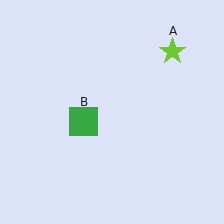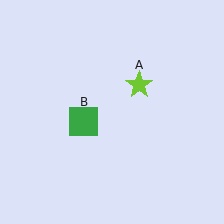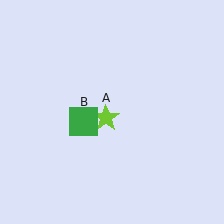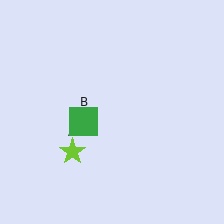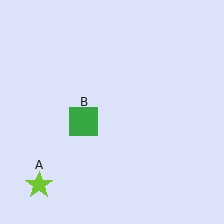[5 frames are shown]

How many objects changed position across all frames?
1 object changed position: lime star (object A).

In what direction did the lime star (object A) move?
The lime star (object A) moved down and to the left.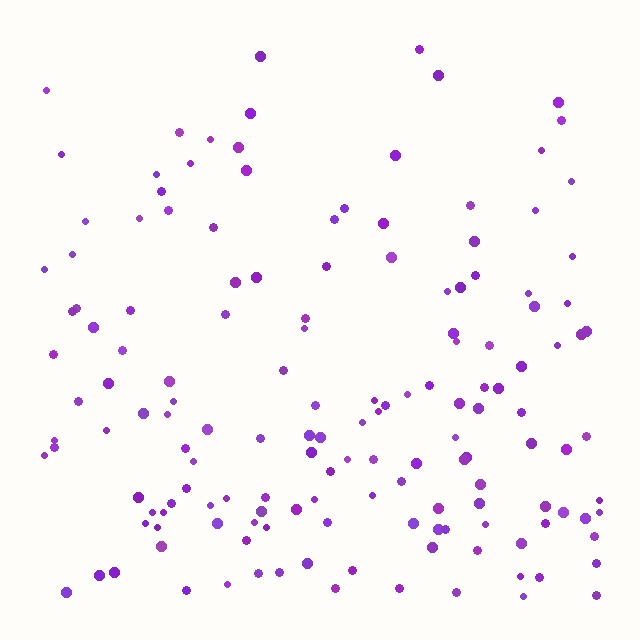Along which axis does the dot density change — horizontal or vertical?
Vertical.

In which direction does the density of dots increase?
From top to bottom, with the bottom side densest.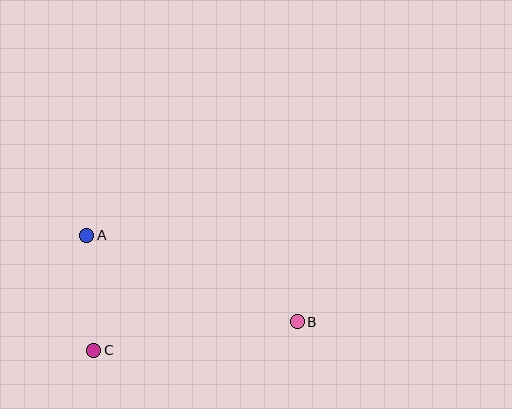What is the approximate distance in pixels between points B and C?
The distance between B and C is approximately 205 pixels.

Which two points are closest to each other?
Points A and C are closest to each other.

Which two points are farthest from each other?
Points A and B are farthest from each other.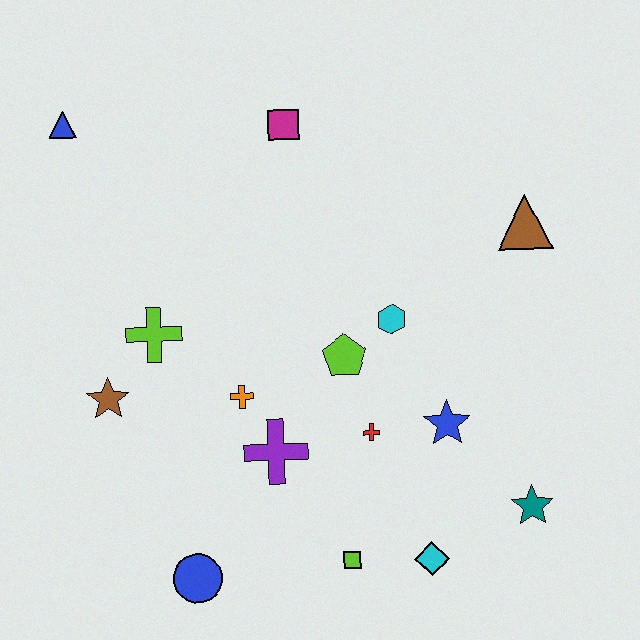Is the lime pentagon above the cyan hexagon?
No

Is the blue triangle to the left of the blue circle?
Yes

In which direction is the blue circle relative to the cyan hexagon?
The blue circle is below the cyan hexagon.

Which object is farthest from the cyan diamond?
The blue triangle is farthest from the cyan diamond.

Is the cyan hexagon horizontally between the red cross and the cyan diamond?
Yes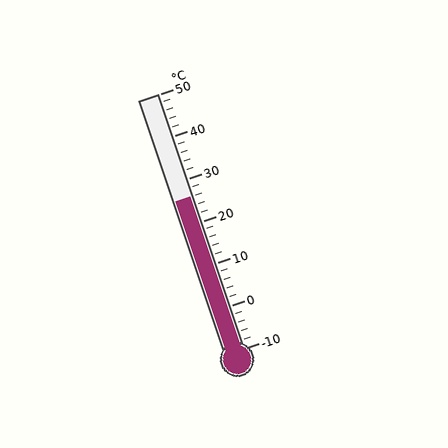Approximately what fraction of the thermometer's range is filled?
The thermometer is filled to approximately 60% of its range.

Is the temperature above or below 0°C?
The temperature is above 0°C.